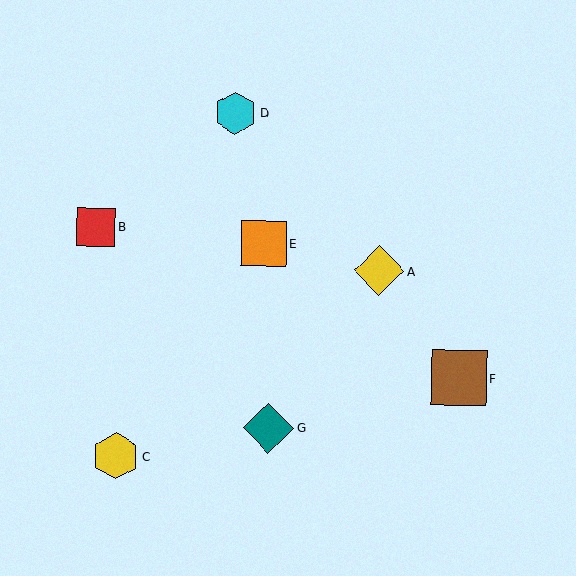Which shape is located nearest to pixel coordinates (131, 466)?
The yellow hexagon (labeled C) at (116, 456) is nearest to that location.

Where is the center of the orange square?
The center of the orange square is at (264, 243).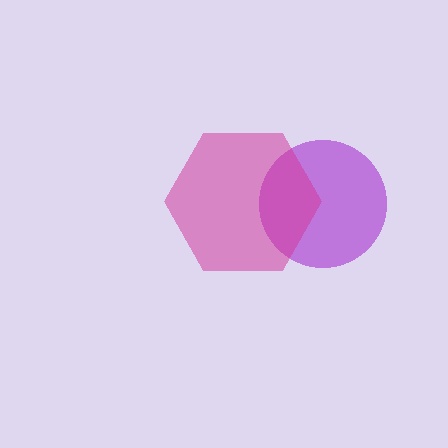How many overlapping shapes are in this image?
There are 2 overlapping shapes in the image.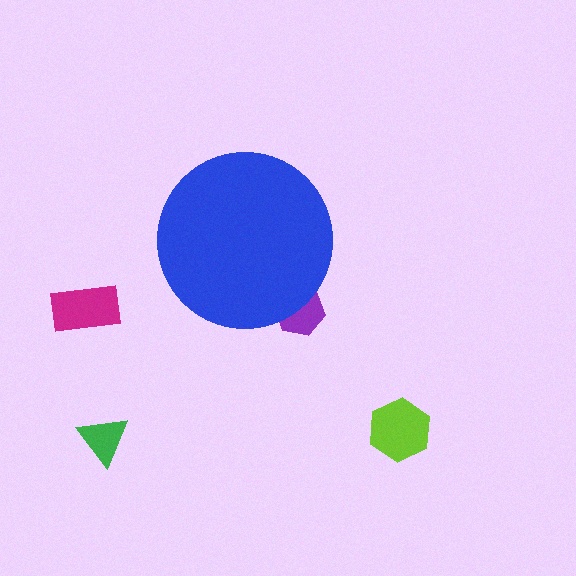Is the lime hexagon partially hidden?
No, the lime hexagon is fully visible.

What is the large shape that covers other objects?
A blue circle.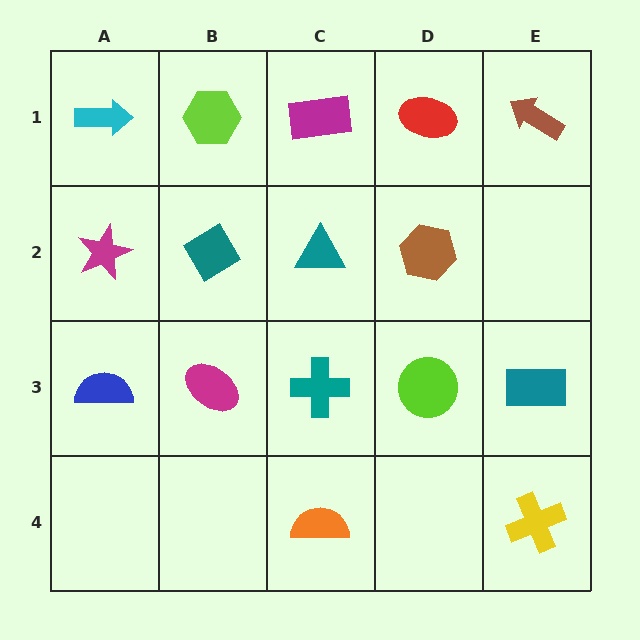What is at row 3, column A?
A blue semicircle.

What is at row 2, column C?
A teal triangle.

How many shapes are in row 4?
2 shapes.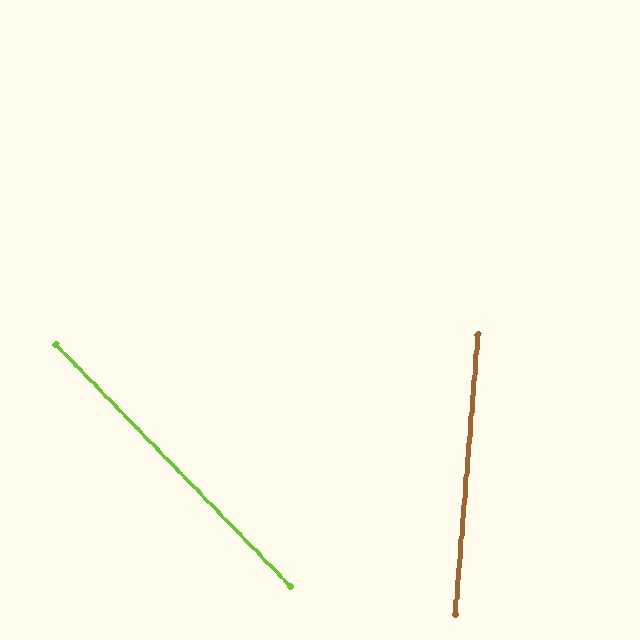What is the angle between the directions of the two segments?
Approximately 49 degrees.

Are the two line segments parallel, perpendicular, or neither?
Neither parallel nor perpendicular — they differ by about 49°.